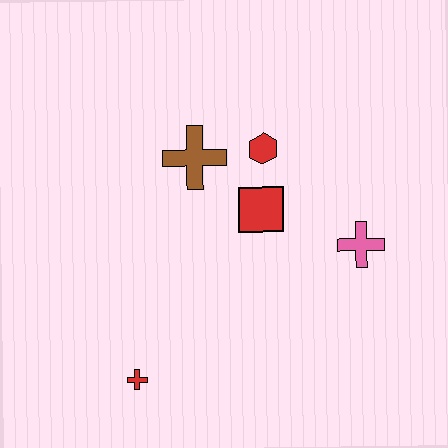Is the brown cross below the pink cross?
No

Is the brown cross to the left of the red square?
Yes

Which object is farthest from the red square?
The red cross is farthest from the red square.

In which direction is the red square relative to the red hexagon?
The red square is below the red hexagon.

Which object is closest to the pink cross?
The red square is closest to the pink cross.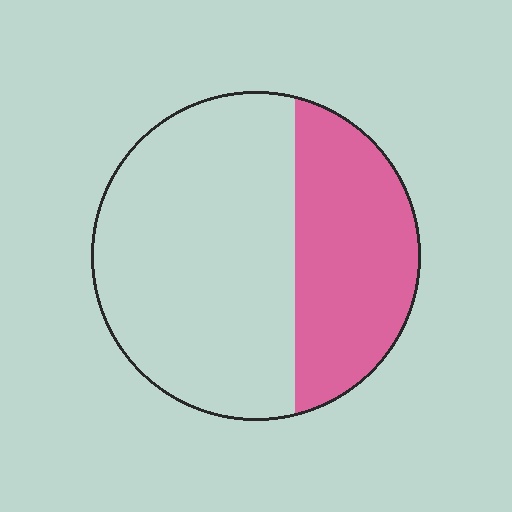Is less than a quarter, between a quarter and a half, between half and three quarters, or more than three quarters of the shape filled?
Between a quarter and a half.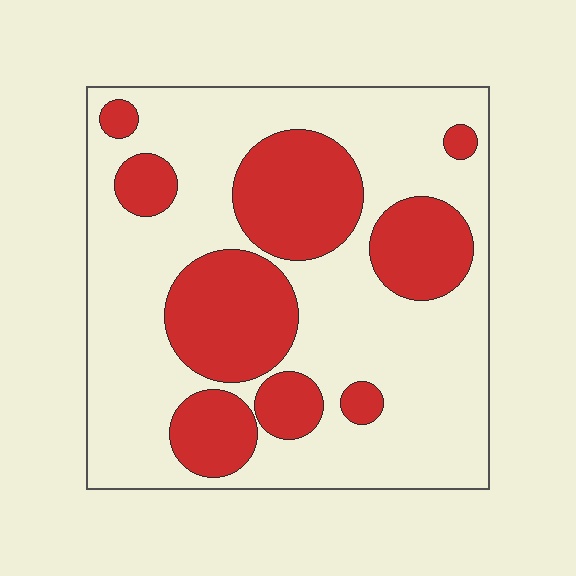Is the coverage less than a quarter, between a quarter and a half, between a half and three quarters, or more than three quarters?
Between a quarter and a half.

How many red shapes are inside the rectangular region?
9.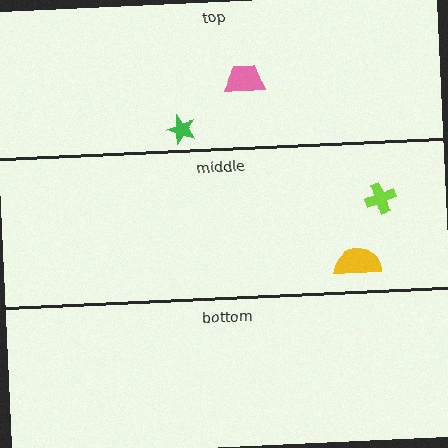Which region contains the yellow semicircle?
The middle region.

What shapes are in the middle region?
The lime cross, the yellow semicircle.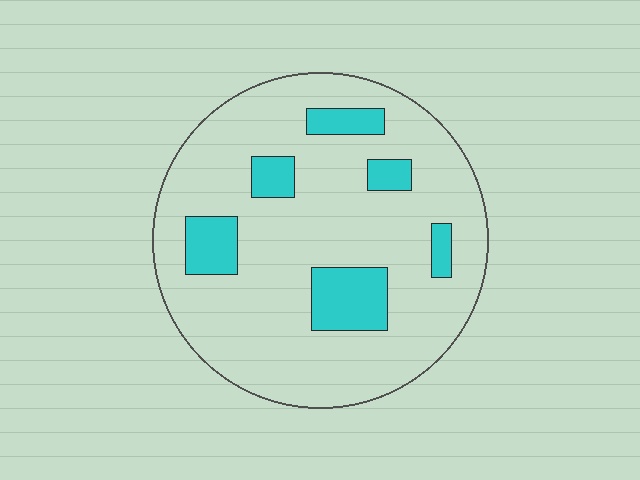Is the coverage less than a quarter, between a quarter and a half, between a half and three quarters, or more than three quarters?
Less than a quarter.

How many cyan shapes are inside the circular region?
6.